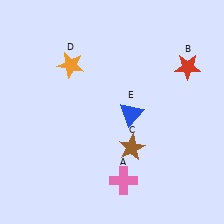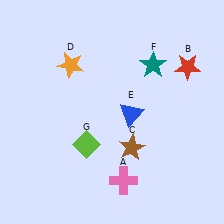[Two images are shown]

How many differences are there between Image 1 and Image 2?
There are 2 differences between the two images.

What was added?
A teal star (F), a lime diamond (G) were added in Image 2.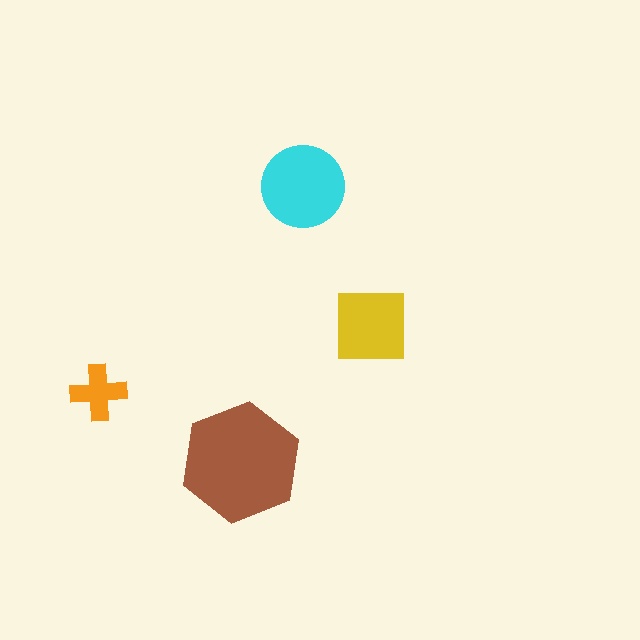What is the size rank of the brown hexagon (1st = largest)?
1st.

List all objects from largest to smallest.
The brown hexagon, the cyan circle, the yellow square, the orange cross.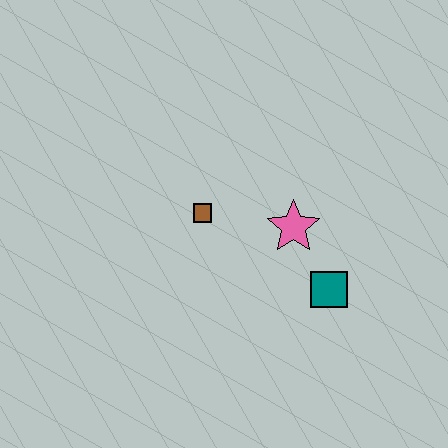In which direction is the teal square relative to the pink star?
The teal square is below the pink star.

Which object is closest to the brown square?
The pink star is closest to the brown square.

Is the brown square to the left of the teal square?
Yes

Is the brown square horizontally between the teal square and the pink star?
No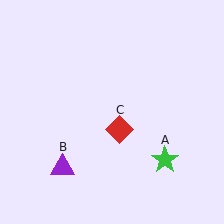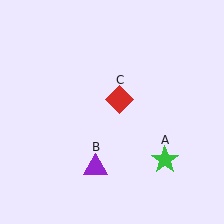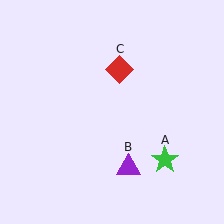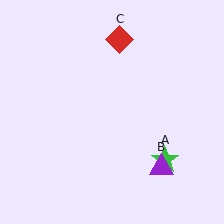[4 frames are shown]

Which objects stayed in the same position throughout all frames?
Green star (object A) remained stationary.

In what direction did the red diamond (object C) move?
The red diamond (object C) moved up.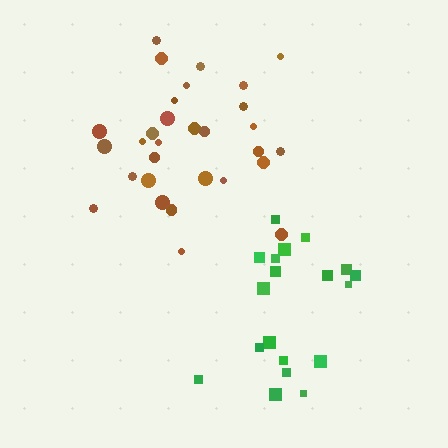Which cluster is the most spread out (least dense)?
Green.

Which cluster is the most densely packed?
Brown.